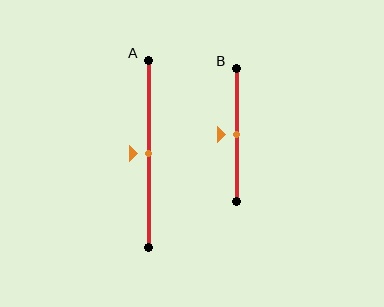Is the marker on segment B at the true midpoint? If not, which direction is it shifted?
Yes, the marker on segment B is at the true midpoint.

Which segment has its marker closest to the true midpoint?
Segment A has its marker closest to the true midpoint.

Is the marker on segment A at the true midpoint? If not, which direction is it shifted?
Yes, the marker on segment A is at the true midpoint.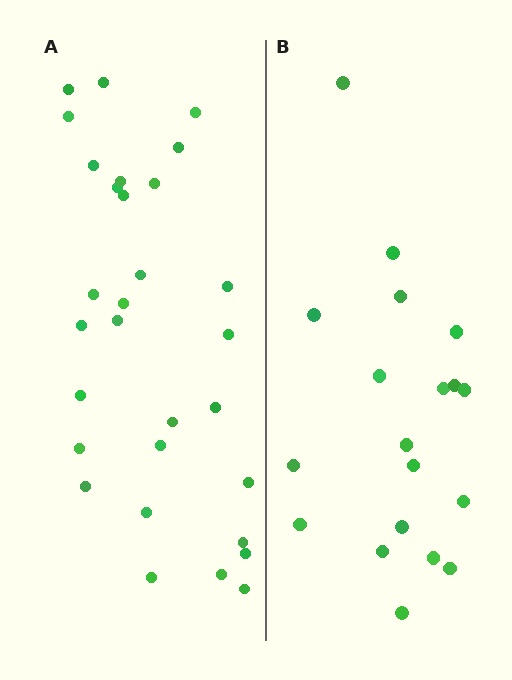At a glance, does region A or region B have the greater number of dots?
Region A (the left region) has more dots.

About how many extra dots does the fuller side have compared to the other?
Region A has roughly 12 or so more dots than region B.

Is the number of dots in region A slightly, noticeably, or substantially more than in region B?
Region A has substantially more. The ratio is roughly 1.6 to 1.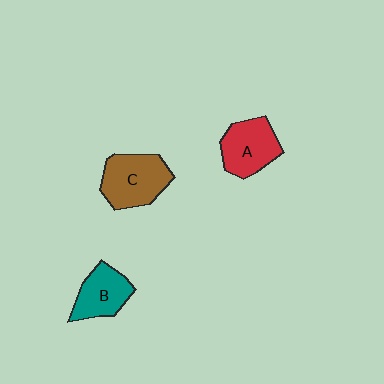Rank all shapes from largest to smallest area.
From largest to smallest: C (brown), A (red), B (teal).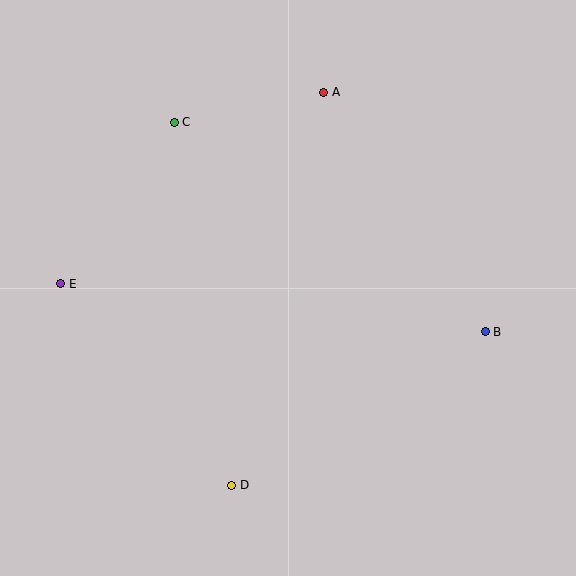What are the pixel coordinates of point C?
Point C is at (174, 122).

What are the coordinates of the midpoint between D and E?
The midpoint between D and E is at (146, 385).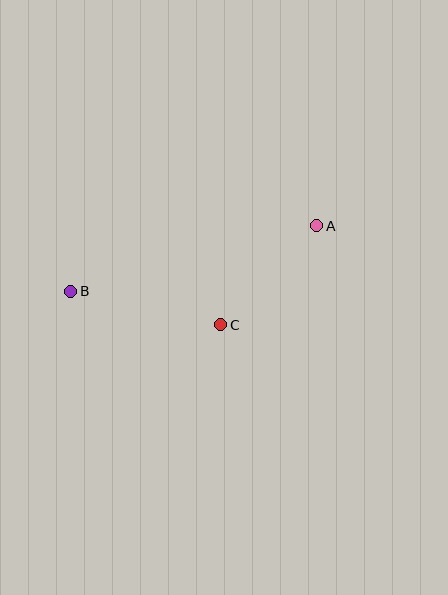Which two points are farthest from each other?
Points A and B are farthest from each other.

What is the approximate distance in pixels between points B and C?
The distance between B and C is approximately 153 pixels.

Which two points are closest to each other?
Points A and C are closest to each other.